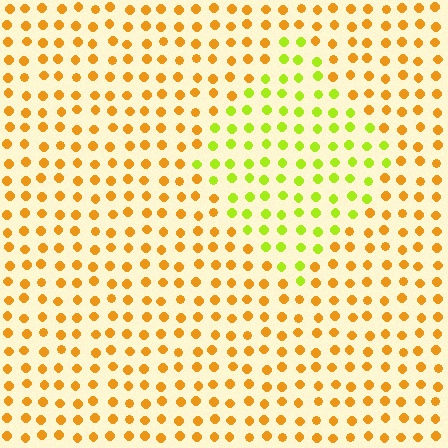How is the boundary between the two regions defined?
The boundary is defined purely by a slight shift in hue (about 45 degrees). Spacing, size, and orientation are identical on both sides.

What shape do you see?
I see a diamond.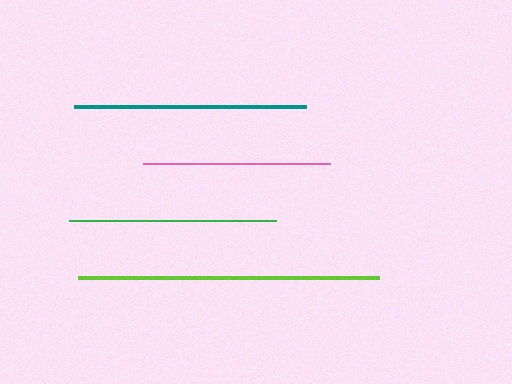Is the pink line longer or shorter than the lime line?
The lime line is longer than the pink line.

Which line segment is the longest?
The lime line is the longest at approximately 301 pixels.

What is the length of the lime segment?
The lime segment is approximately 301 pixels long.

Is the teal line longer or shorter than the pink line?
The teal line is longer than the pink line.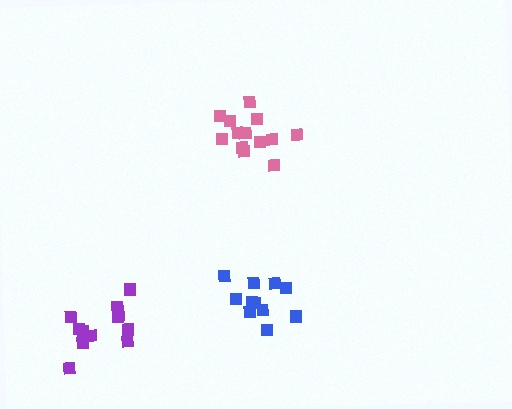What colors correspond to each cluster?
The clusters are colored: blue, purple, pink.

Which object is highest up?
The pink cluster is topmost.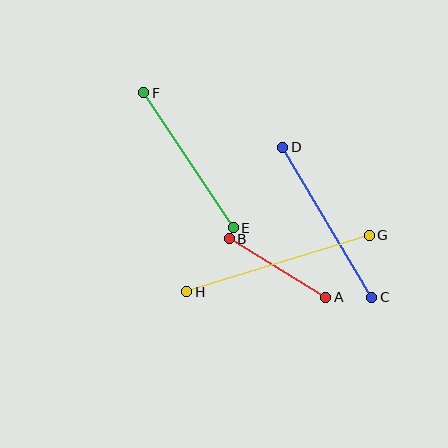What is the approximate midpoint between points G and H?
The midpoint is at approximately (278, 264) pixels.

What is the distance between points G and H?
The distance is approximately 191 pixels.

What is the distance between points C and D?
The distance is approximately 174 pixels.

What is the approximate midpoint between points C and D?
The midpoint is at approximately (327, 222) pixels.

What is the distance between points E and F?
The distance is approximately 162 pixels.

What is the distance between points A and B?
The distance is approximately 113 pixels.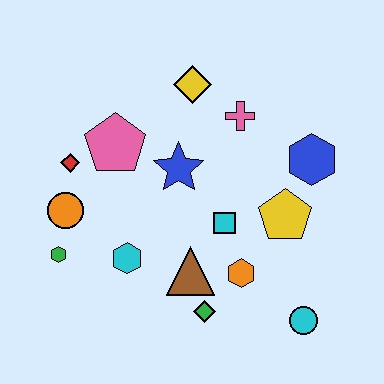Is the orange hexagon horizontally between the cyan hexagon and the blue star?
No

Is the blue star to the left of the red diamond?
No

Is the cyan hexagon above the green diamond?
Yes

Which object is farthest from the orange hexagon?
The red diamond is farthest from the orange hexagon.